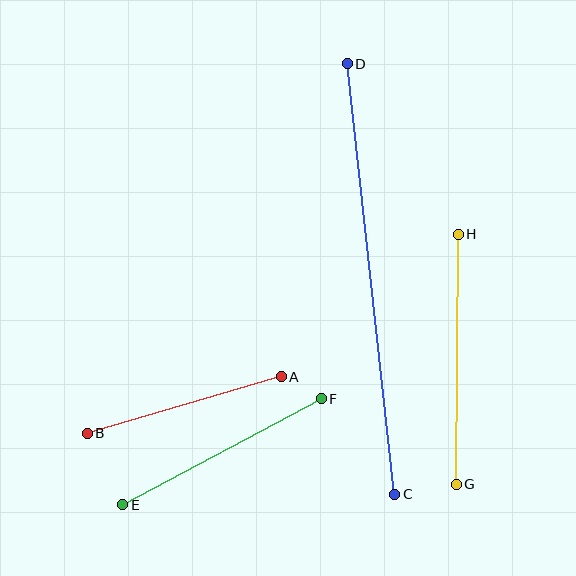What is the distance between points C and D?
The distance is approximately 433 pixels.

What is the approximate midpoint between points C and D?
The midpoint is at approximately (371, 279) pixels.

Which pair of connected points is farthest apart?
Points C and D are farthest apart.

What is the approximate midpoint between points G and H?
The midpoint is at approximately (457, 359) pixels.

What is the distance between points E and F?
The distance is approximately 225 pixels.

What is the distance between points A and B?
The distance is approximately 202 pixels.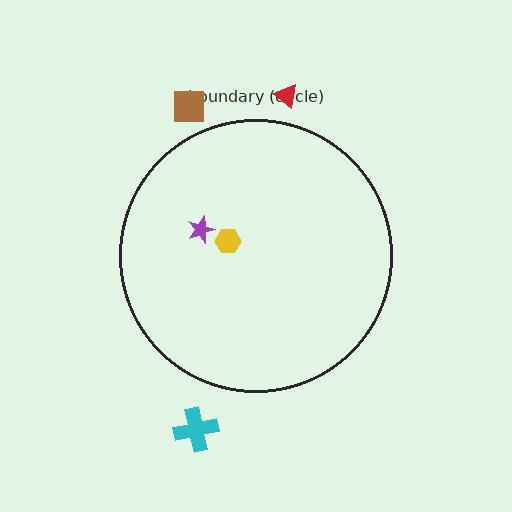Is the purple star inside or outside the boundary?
Inside.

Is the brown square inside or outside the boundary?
Outside.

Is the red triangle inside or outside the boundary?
Outside.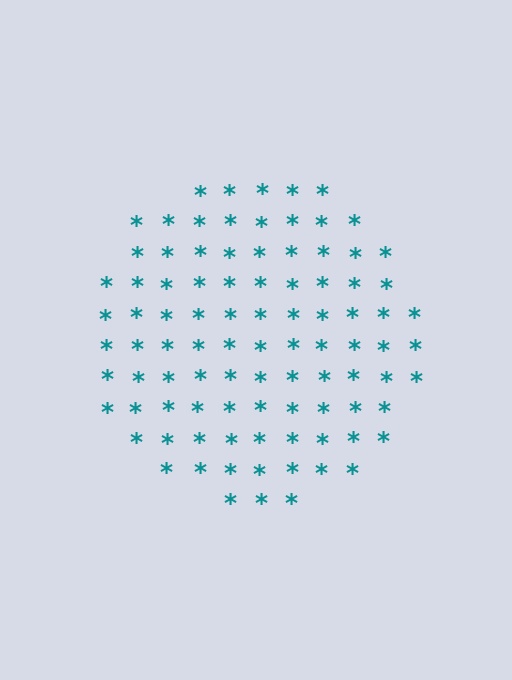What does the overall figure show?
The overall figure shows a circle.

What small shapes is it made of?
It is made of small asterisks.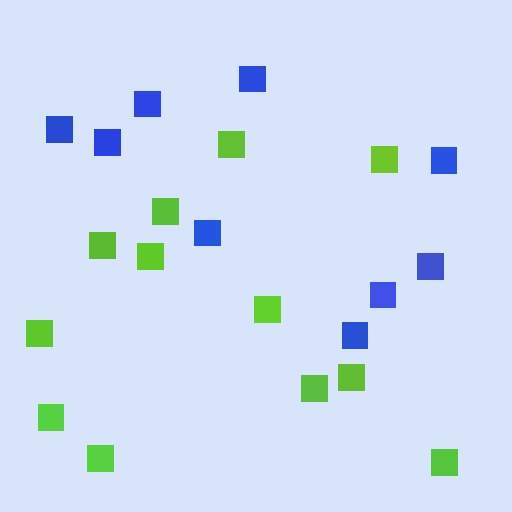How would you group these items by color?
There are 2 groups: one group of lime squares (12) and one group of blue squares (9).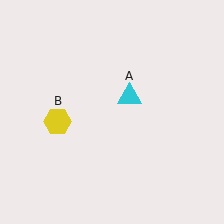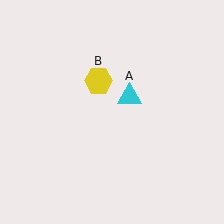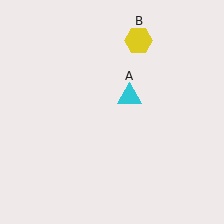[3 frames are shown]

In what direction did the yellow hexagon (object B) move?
The yellow hexagon (object B) moved up and to the right.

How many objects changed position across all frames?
1 object changed position: yellow hexagon (object B).